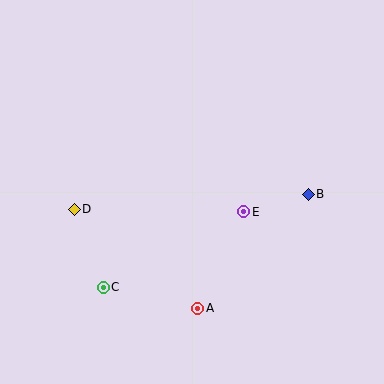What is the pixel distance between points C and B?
The distance between C and B is 225 pixels.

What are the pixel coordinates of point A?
Point A is at (198, 308).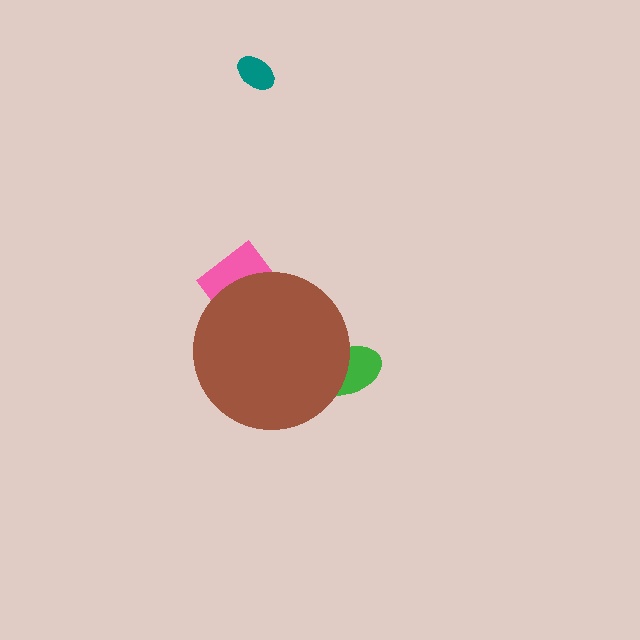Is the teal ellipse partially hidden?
No, the teal ellipse is fully visible.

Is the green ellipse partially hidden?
Yes, the green ellipse is partially hidden behind the brown circle.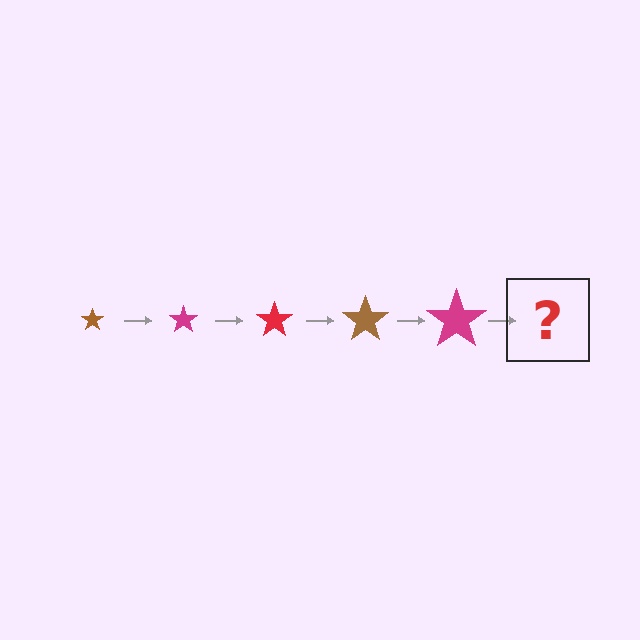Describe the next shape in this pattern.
It should be a red star, larger than the previous one.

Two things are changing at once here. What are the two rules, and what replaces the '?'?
The two rules are that the star grows larger each step and the color cycles through brown, magenta, and red. The '?' should be a red star, larger than the previous one.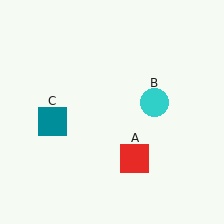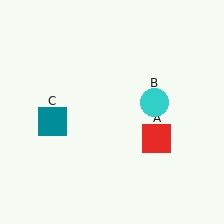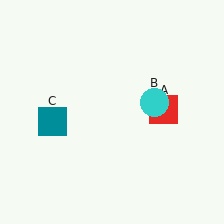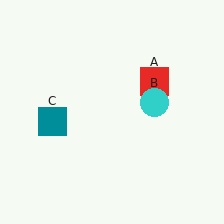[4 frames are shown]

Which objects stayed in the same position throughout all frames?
Cyan circle (object B) and teal square (object C) remained stationary.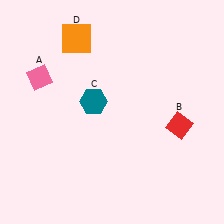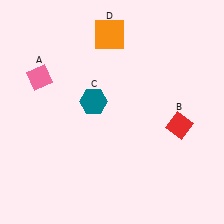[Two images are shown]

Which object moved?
The orange square (D) moved right.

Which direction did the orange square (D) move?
The orange square (D) moved right.